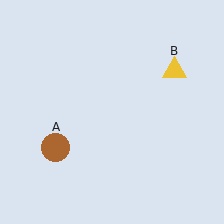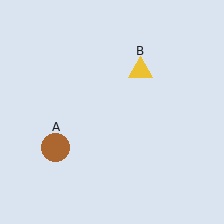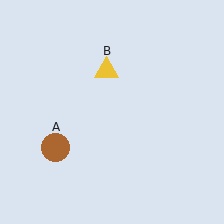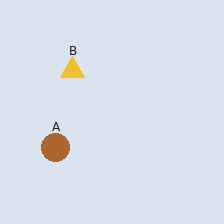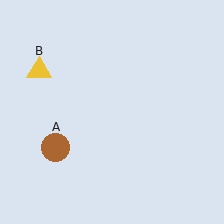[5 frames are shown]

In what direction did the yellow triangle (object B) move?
The yellow triangle (object B) moved left.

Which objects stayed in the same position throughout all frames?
Brown circle (object A) remained stationary.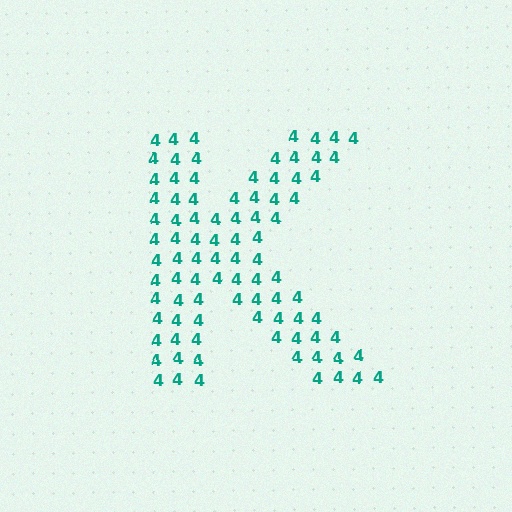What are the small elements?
The small elements are digit 4's.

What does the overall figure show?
The overall figure shows the letter K.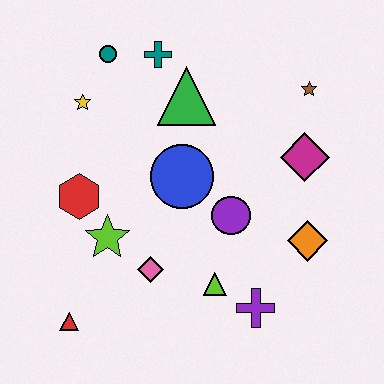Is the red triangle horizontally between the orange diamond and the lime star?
No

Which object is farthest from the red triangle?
The brown star is farthest from the red triangle.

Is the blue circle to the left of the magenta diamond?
Yes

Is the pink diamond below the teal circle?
Yes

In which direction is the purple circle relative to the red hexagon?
The purple circle is to the right of the red hexagon.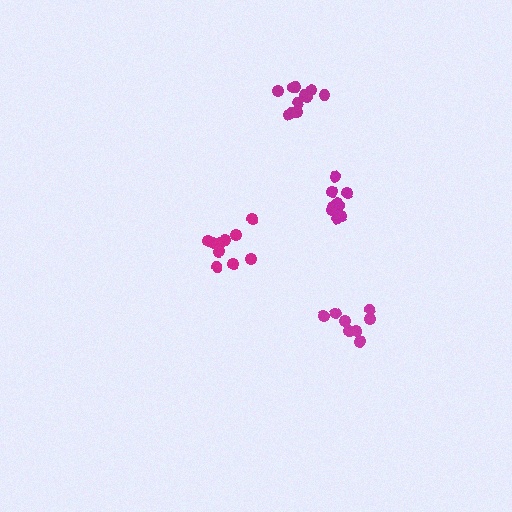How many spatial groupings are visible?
There are 4 spatial groupings.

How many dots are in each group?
Group 1: 10 dots, Group 2: 10 dots, Group 3: 9 dots, Group 4: 11 dots (40 total).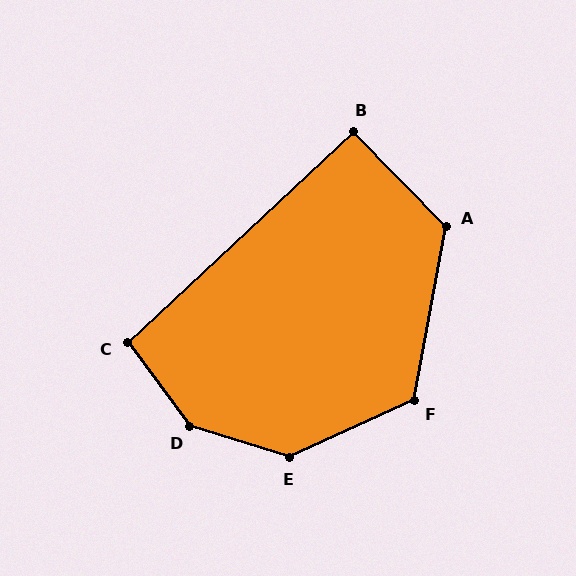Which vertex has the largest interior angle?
D, at approximately 144 degrees.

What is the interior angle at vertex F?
Approximately 125 degrees (obtuse).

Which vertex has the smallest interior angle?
B, at approximately 91 degrees.